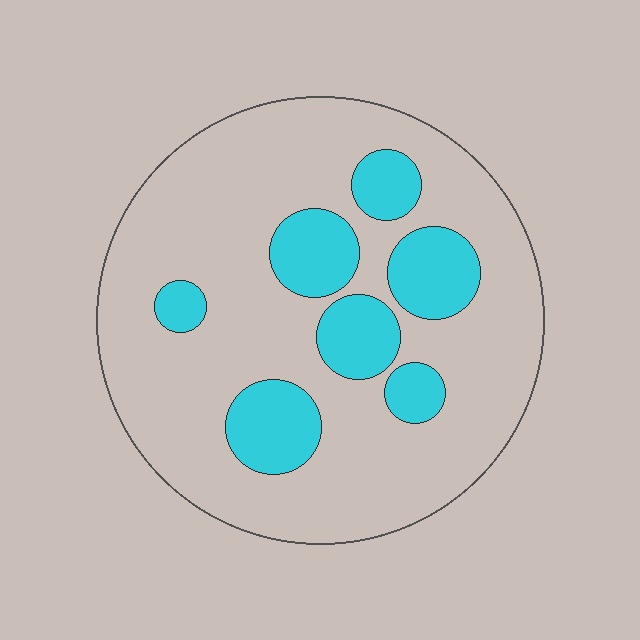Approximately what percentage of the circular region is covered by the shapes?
Approximately 20%.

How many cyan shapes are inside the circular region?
7.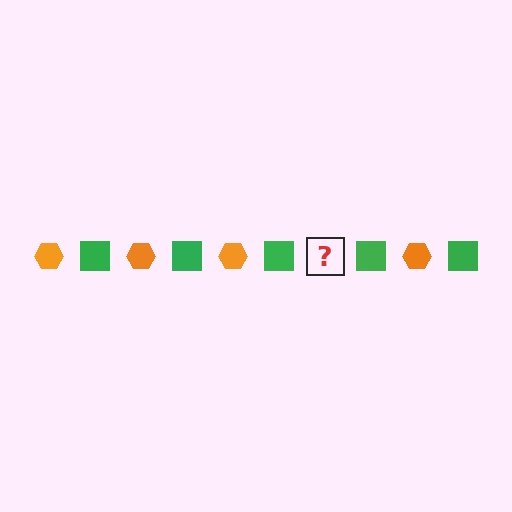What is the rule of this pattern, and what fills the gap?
The rule is that the pattern alternates between orange hexagon and green square. The gap should be filled with an orange hexagon.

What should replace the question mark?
The question mark should be replaced with an orange hexagon.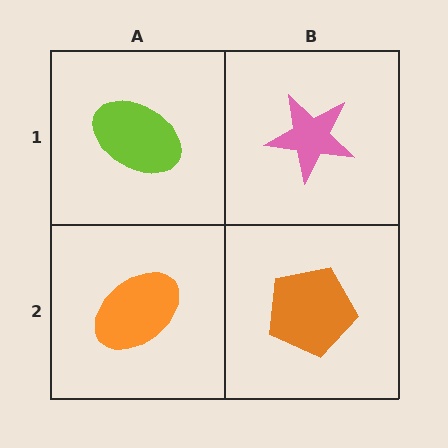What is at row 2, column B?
An orange pentagon.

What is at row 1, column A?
A lime ellipse.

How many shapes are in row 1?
2 shapes.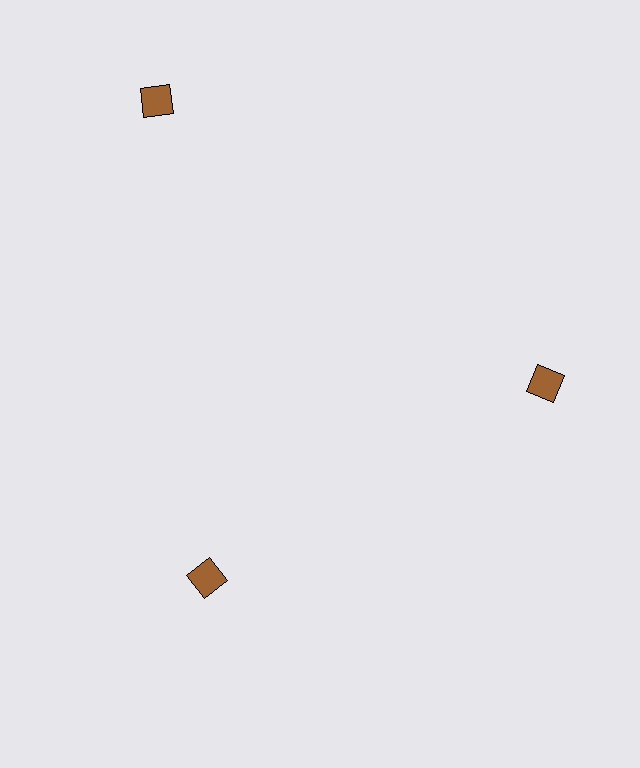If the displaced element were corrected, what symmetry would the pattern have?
It would have 3-fold rotational symmetry — the pattern would map onto itself every 120 degrees.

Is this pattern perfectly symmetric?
No. The 3 brown diamonds are arranged in a ring, but one element near the 11 o'clock position is pushed outward from the center, breaking the 3-fold rotational symmetry.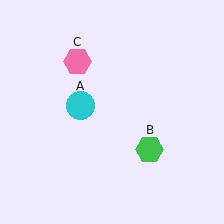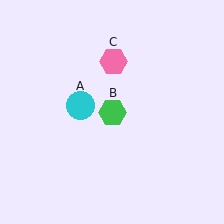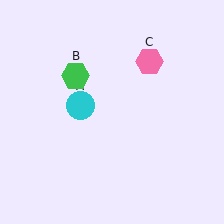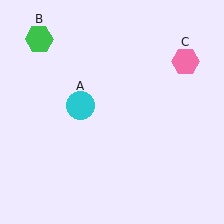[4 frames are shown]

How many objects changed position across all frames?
2 objects changed position: green hexagon (object B), pink hexagon (object C).